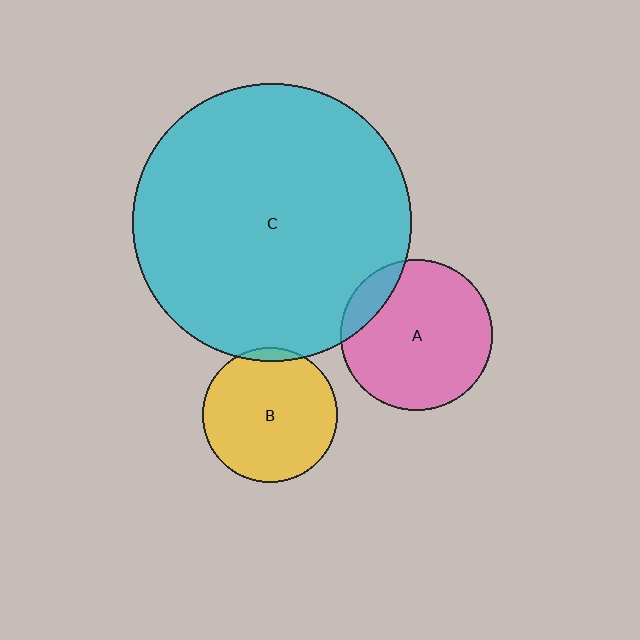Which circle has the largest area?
Circle C (cyan).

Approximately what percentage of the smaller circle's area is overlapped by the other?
Approximately 15%.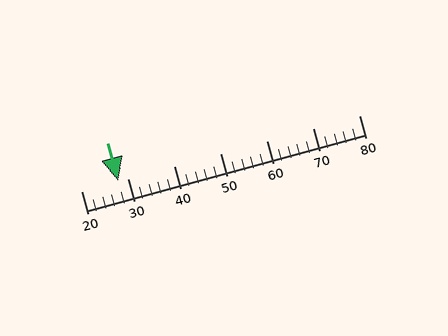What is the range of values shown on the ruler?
The ruler shows values from 20 to 80.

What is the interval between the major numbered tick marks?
The major tick marks are spaced 10 units apart.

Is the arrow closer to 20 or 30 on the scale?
The arrow is closer to 30.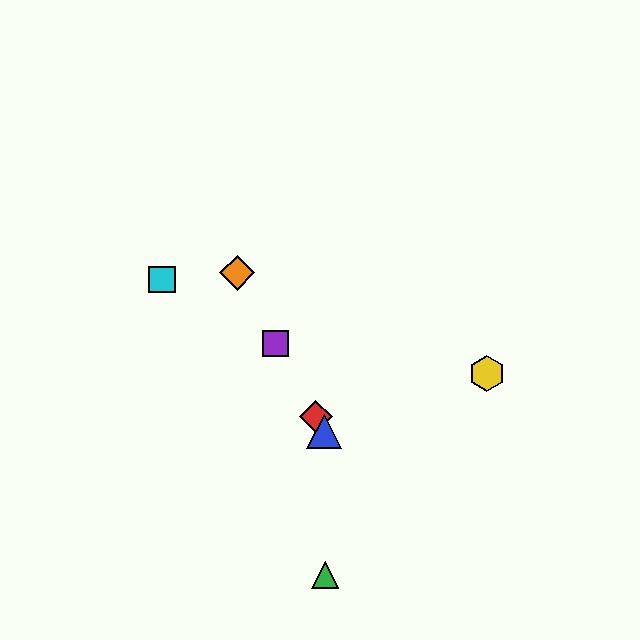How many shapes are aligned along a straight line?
4 shapes (the red diamond, the blue triangle, the purple square, the orange diamond) are aligned along a straight line.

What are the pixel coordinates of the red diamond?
The red diamond is at (316, 417).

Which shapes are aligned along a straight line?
The red diamond, the blue triangle, the purple square, the orange diamond are aligned along a straight line.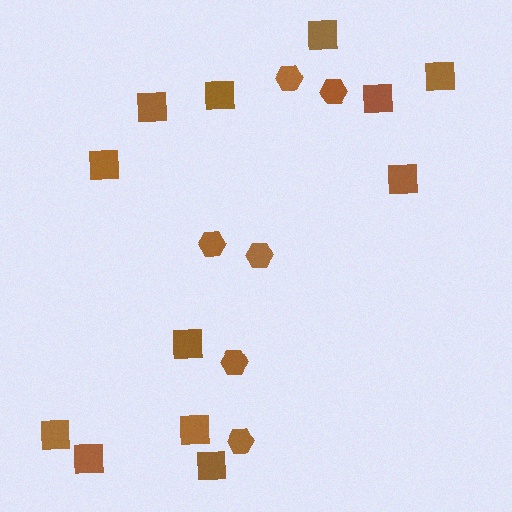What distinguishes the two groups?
There are 2 groups: one group of hexagons (6) and one group of squares (12).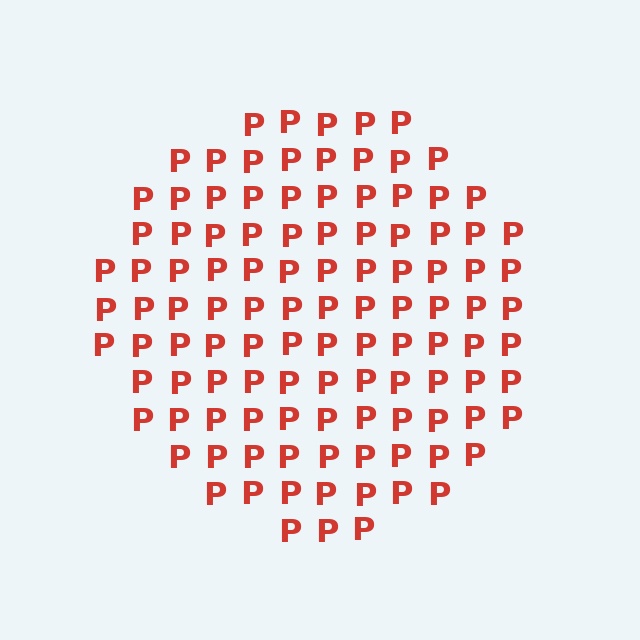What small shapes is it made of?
It is made of small letter P's.